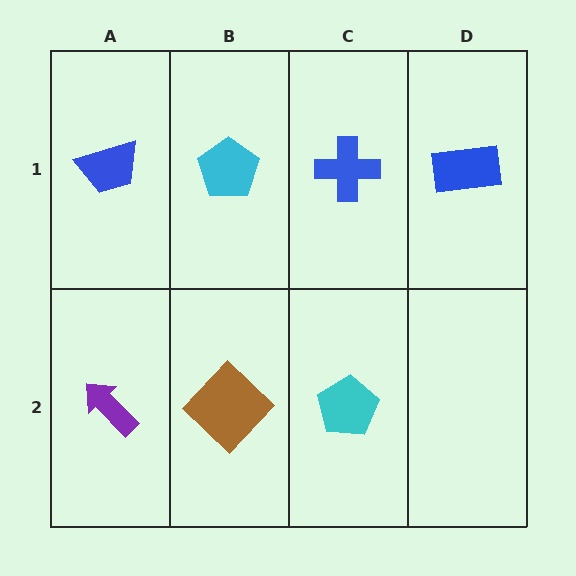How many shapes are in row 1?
4 shapes.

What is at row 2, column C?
A cyan pentagon.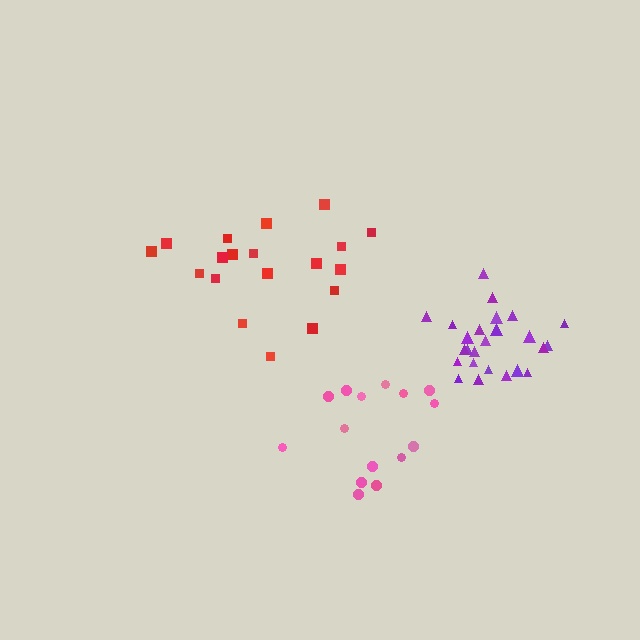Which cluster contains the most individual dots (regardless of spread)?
Purple (25).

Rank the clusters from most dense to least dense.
purple, pink, red.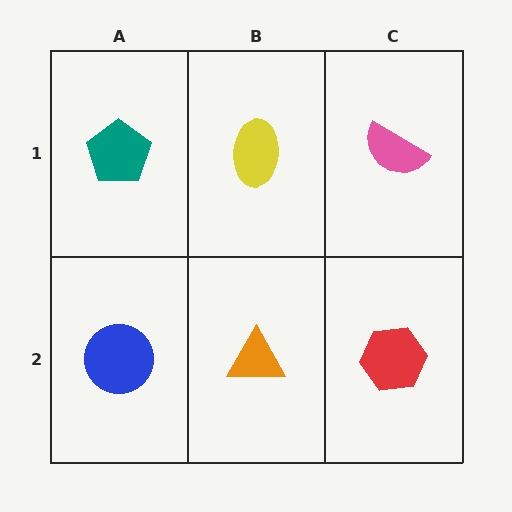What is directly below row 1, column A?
A blue circle.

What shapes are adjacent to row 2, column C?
A pink semicircle (row 1, column C), an orange triangle (row 2, column B).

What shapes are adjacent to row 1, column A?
A blue circle (row 2, column A), a yellow ellipse (row 1, column B).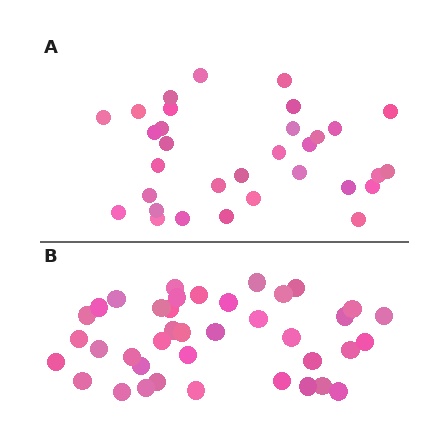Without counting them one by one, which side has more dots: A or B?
Region B (the bottom region) has more dots.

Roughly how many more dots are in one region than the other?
Region B has roughly 8 or so more dots than region A.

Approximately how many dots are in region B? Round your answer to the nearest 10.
About 40 dots. (The exact count is 39, which rounds to 40.)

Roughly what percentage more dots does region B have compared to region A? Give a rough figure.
About 20% more.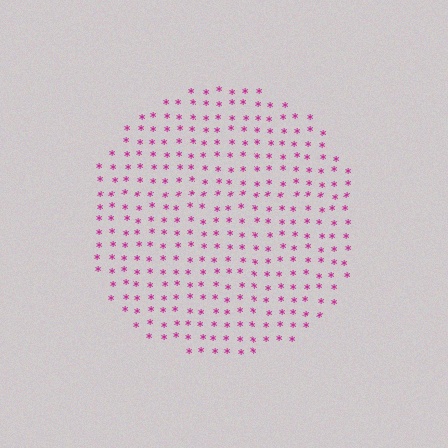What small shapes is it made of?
It is made of small asterisks.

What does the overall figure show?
The overall figure shows a circle.